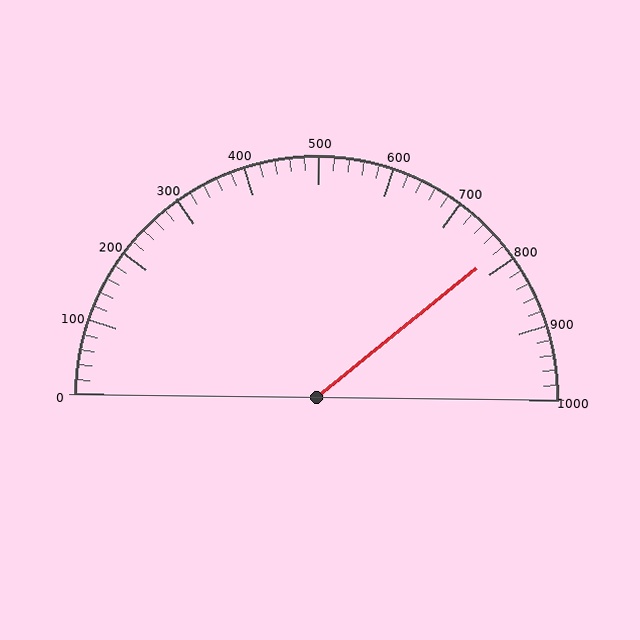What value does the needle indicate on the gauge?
The needle indicates approximately 780.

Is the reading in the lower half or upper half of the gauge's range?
The reading is in the upper half of the range (0 to 1000).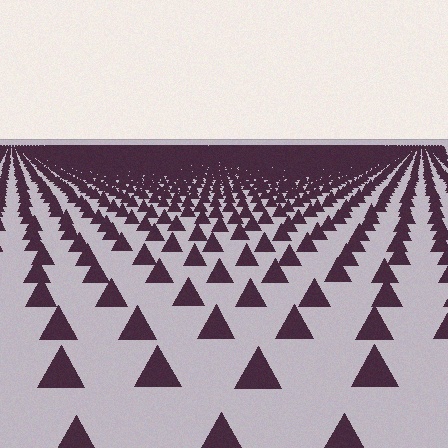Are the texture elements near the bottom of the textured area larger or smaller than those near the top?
Larger. Near the bottom, elements are closer to the viewer and appear at a bigger on-screen size.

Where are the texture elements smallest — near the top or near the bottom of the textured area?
Near the top.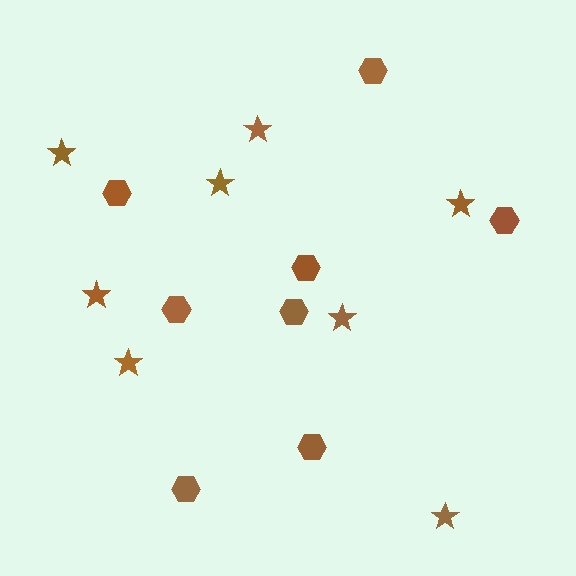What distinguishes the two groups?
There are 2 groups: one group of hexagons (8) and one group of stars (8).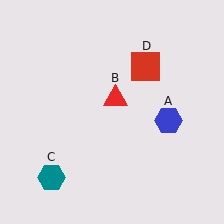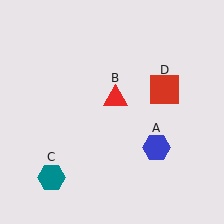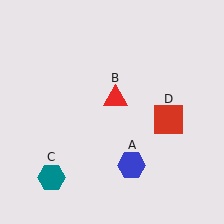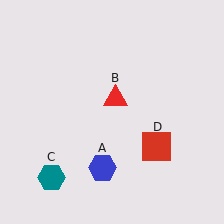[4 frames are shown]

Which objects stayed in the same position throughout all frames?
Red triangle (object B) and teal hexagon (object C) remained stationary.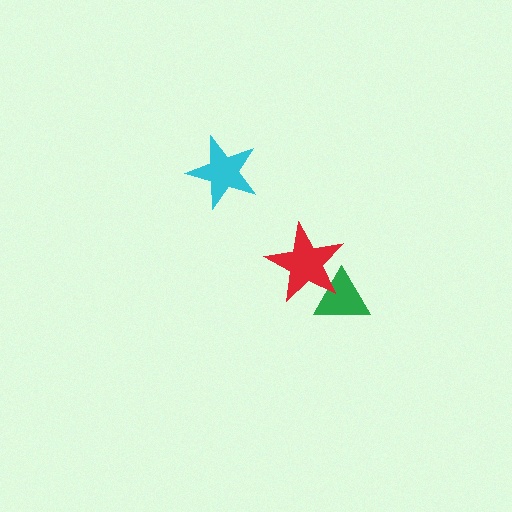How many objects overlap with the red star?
1 object overlaps with the red star.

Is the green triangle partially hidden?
Yes, it is partially covered by another shape.